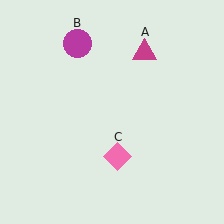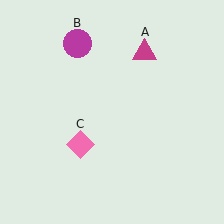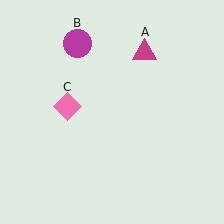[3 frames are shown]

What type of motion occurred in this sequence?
The pink diamond (object C) rotated clockwise around the center of the scene.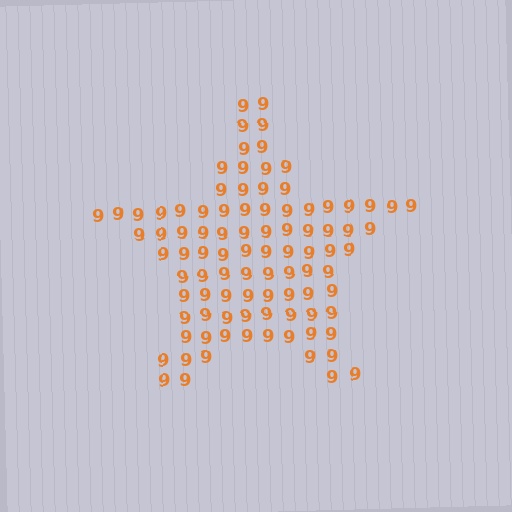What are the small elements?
The small elements are digit 9's.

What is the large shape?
The large shape is a star.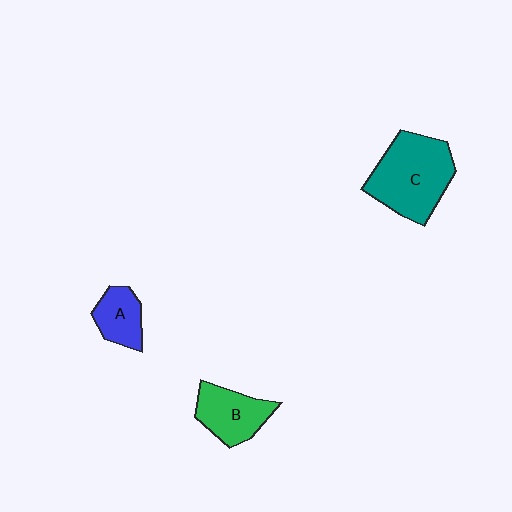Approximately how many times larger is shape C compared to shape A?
Approximately 2.3 times.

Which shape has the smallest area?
Shape A (blue).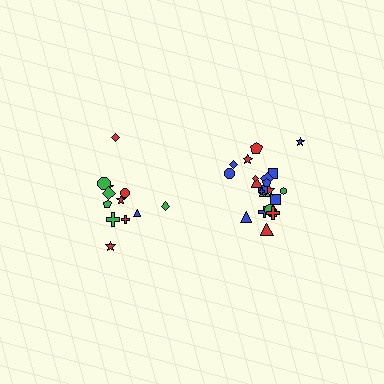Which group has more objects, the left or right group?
The right group.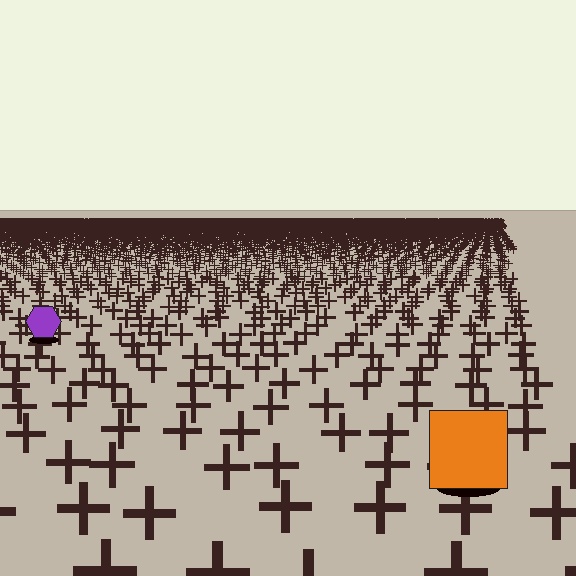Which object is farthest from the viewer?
The purple hexagon is farthest from the viewer. It appears smaller and the ground texture around it is denser.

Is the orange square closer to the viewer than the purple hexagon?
Yes. The orange square is closer — you can tell from the texture gradient: the ground texture is coarser near it.